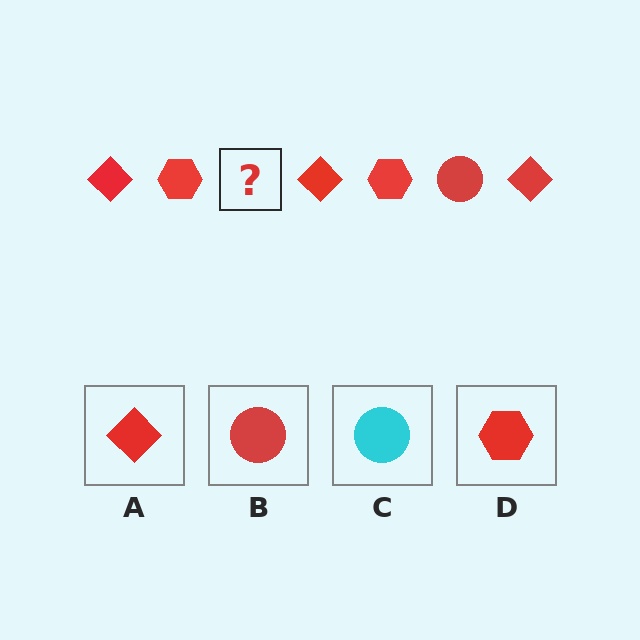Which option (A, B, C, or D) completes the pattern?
B.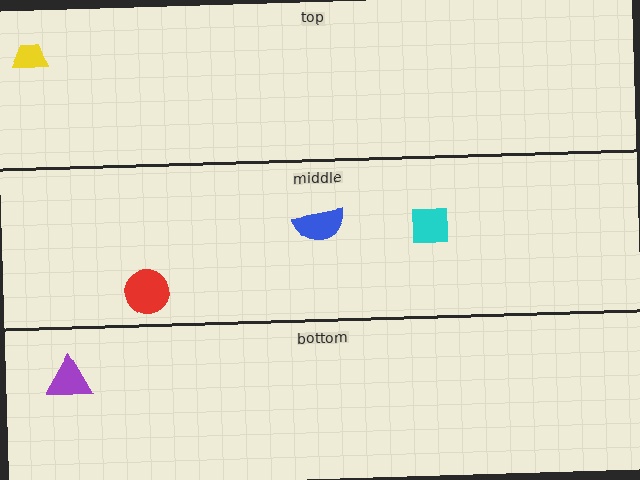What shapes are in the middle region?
The blue semicircle, the red circle, the cyan square.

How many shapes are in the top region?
1.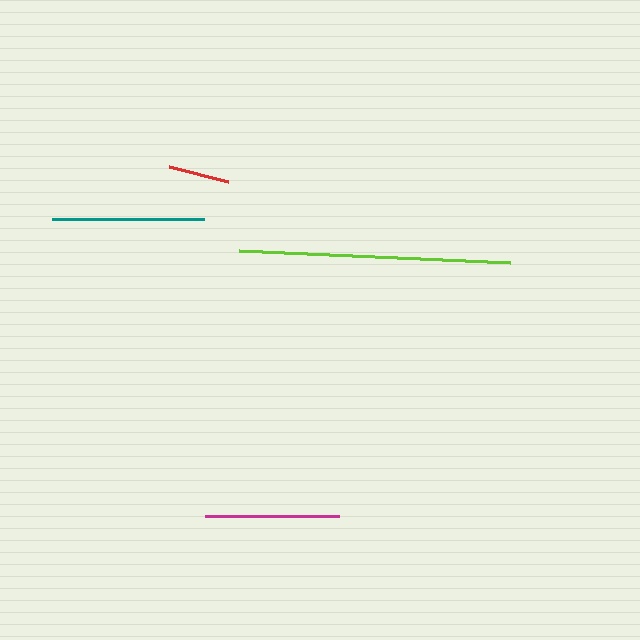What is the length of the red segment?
The red segment is approximately 62 pixels long.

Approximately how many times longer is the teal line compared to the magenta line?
The teal line is approximately 1.1 times the length of the magenta line.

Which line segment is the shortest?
The red line is the shortest at approximately 62 pixels.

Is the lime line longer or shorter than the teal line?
The lime line is longer than the teal line.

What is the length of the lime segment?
The lime segment is approximately 271 pixels long.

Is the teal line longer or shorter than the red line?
The teal line is longer than the red line.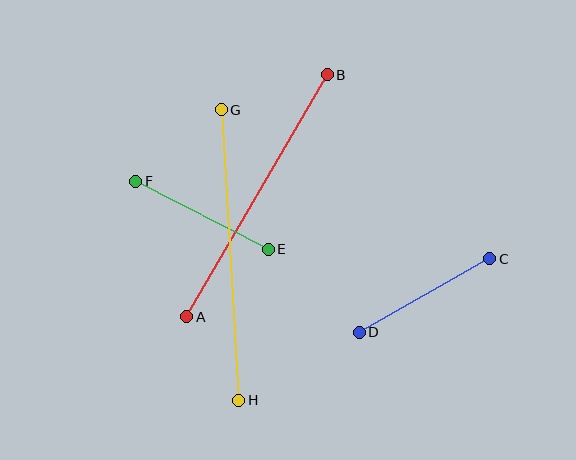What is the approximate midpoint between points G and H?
The midpoint is at approximately (230, 255) pixels.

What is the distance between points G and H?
The distance is approximately 291 pixels.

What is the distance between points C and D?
The distance is approximately 150 pixels.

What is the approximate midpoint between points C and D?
The midpoint is at approximately (425, 295) pixels.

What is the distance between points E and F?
The distance is approximately 149 pixels.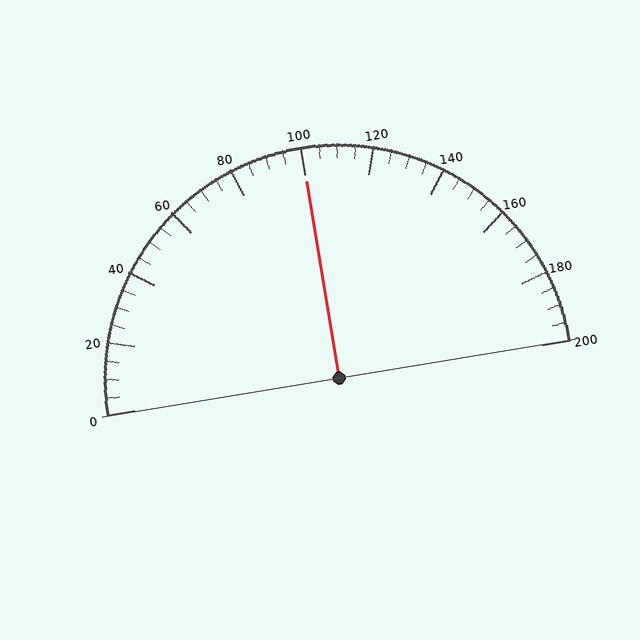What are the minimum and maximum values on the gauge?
The gauge ranges from 0 to 200.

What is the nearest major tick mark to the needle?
The nearest major tick mark is 100.